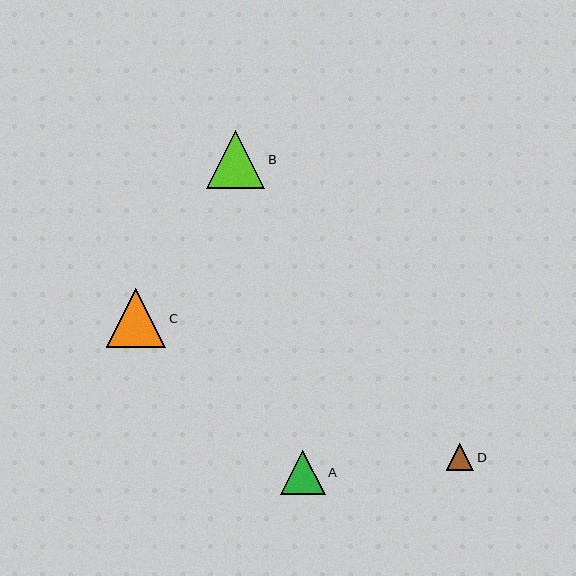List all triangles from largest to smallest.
From largest to smallest: C, B, A, D.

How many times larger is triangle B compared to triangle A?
Triangle B is approximately 1.3 times the size of triangle A.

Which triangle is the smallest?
Triangle D is the smallest with a size of approximately 27 pixels.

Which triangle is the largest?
Triangle C is the largest with a size of approximately 59 pixels.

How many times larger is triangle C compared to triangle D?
Triangle C is approximately 2.2 times the size of triangle D.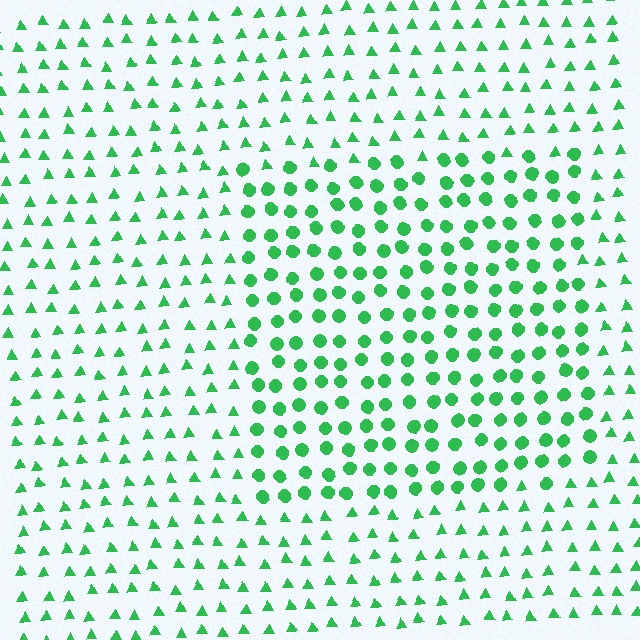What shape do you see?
I see a rectangle.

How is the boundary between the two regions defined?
The boundary is defined by a change in element shape: circles inside vs. triangles outside. All elements share the same color and spacing.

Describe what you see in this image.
The image is filled with small green elements arranged in a uniform grid. A rectangle-shaped region contains circles, while the surrounding area contains triangles. The boundary is defined purely by the change in element shape.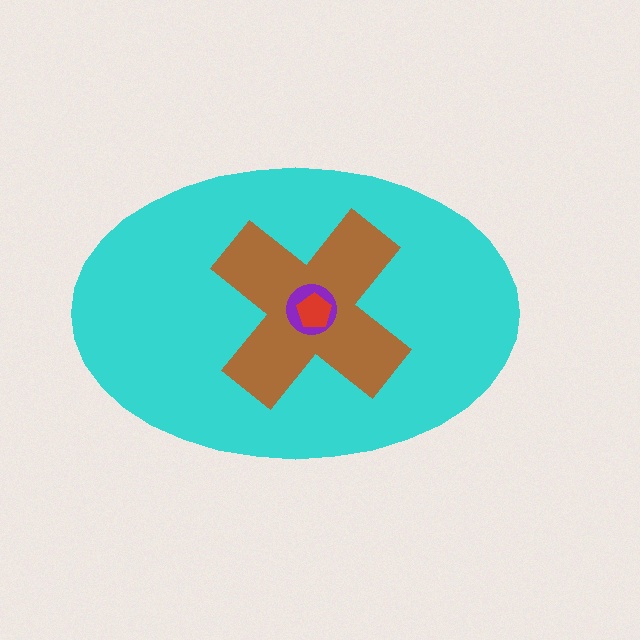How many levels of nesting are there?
4.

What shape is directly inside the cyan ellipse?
The brown cross.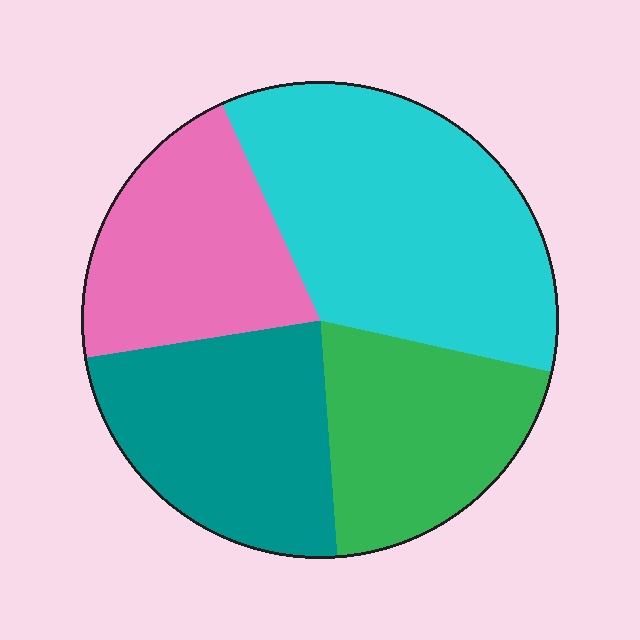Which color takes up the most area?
Cyan, at roughly 35%.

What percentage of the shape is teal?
Teal covers about 25% of the shape.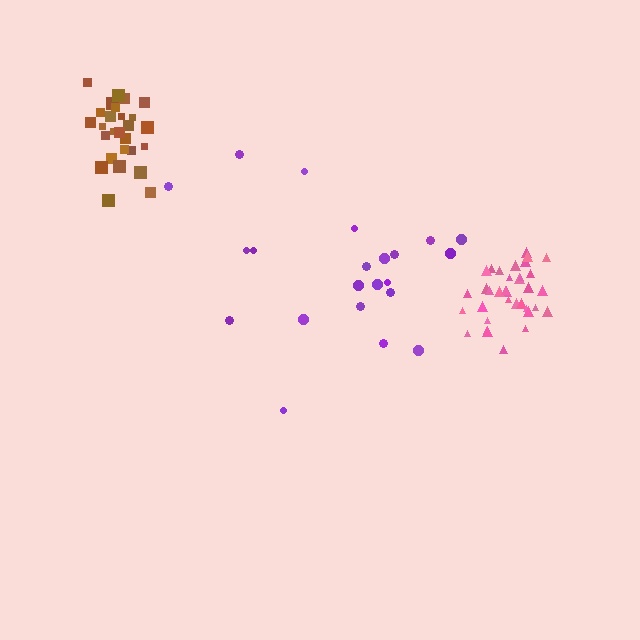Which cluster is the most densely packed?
Pink.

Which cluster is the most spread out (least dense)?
Purple.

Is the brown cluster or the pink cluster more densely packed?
Pink.